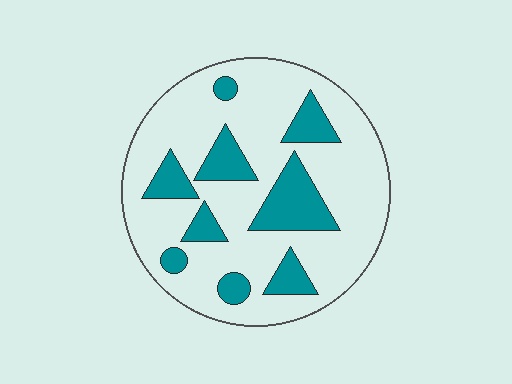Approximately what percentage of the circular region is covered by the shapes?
Approximately 25%.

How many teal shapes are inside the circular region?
9.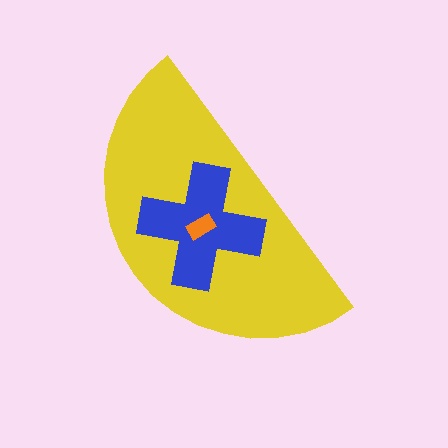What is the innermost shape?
The orange rectangle.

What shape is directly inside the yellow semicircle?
The blue cross.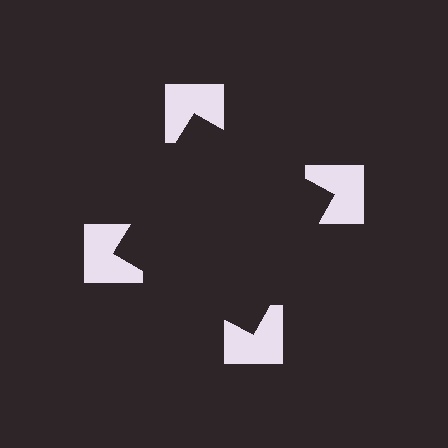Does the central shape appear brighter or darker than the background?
It typically appears slightly darker than the background, even though no actual brightness change is drawn.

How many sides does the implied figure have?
4 sides.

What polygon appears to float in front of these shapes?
An illusory square — its edges are inferred from the aligned wedge cuts in the notched squares, not physically drawn.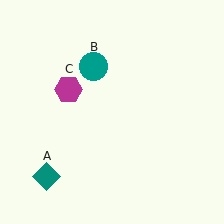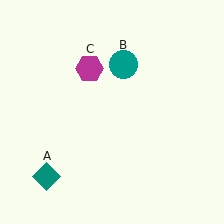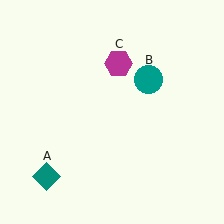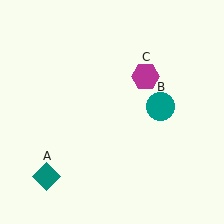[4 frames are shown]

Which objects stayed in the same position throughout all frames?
Teal diamond (object A) remained stationary.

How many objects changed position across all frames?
2 objects changed position: teal circle (object B), magenta hexagon (object C).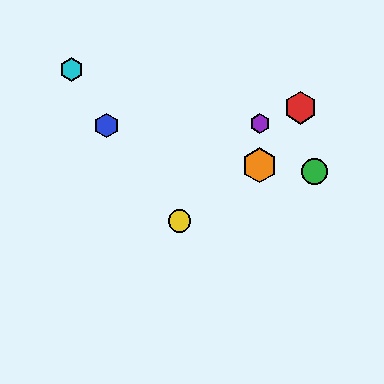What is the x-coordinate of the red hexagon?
The red hexagon is at x≈300.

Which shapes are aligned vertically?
The purple hexagon, the orange hexagon are aligned vertically.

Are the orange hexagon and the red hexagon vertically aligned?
No, the orange hexagon is at x≈260 and the red hexagon is at x≈300.